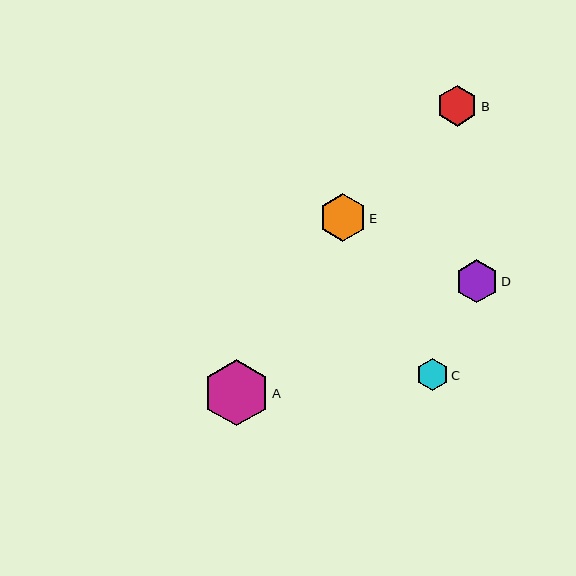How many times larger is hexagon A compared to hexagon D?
Hexagon A is approximately 1.5 times the size of hexagon D.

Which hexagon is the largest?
Hexagon A is the largest with a size of approximately 66 pixels.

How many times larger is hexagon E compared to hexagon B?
Hexagon E is approximately 1.2 times the size of hexagon B.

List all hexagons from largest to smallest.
From largest to smallest: A, E, D, B, C.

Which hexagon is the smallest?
Hexagon C is the smallest with a size of approximately 32 pixels.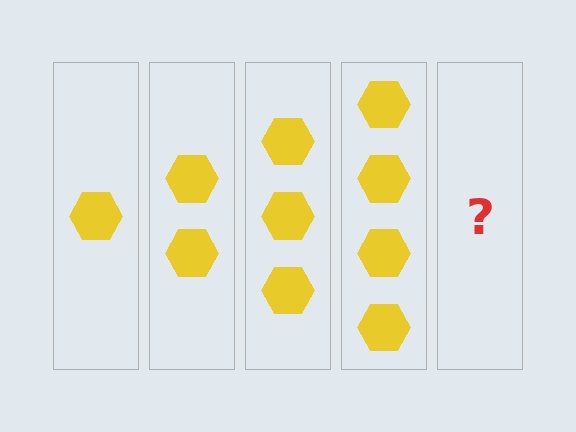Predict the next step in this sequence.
The next step is 5 hexagons.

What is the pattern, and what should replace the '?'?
The pattern is that each step adds one more hexagon. The '?' should be 5 hexagons.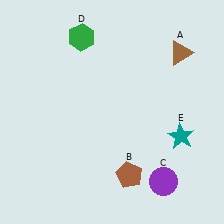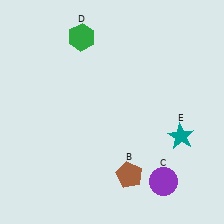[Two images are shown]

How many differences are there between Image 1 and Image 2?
There is 1 difference between the two images.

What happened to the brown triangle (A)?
The brown triangle (A) was removed in Image 2. It was in the top-right area of Image 1.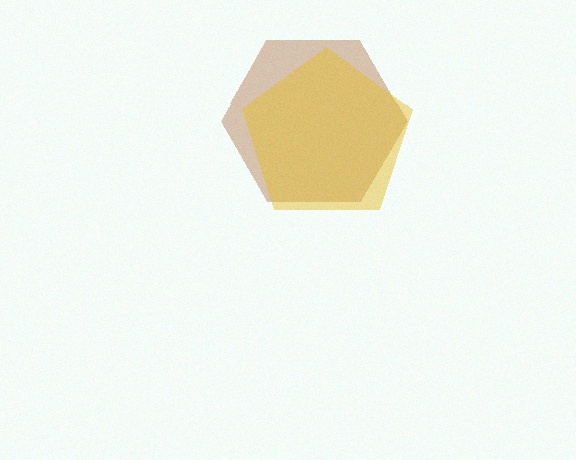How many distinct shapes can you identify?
There are 2 distinct shapes: a brown hexagon, a yellow pentagon.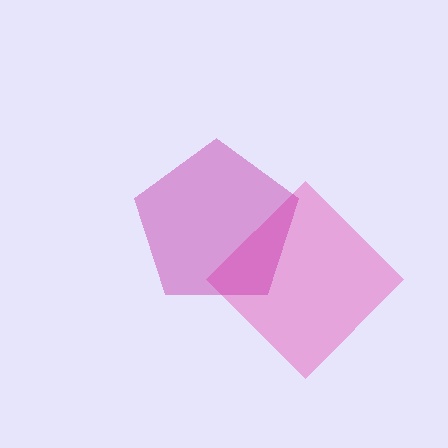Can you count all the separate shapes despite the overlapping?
Yes, there are 2 separate shapes.